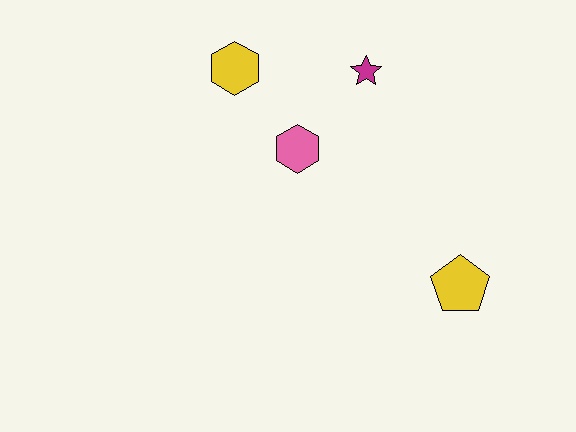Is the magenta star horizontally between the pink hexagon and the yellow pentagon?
Yes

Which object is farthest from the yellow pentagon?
The yellow hexagon is farthest from the yellow pentagon.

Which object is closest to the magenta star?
The pink hexagon is closest to the magenta star.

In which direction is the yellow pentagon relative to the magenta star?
The yellow pentagon is below the magenta star.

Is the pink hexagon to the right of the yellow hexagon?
Yes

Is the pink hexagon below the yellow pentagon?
No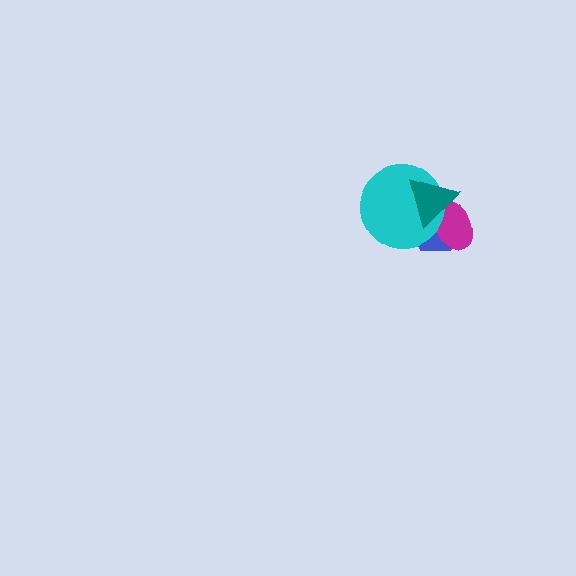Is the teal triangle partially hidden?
No, no other shape covers it.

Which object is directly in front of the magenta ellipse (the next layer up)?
The cyan circle is directly in front of the magenta ellipse.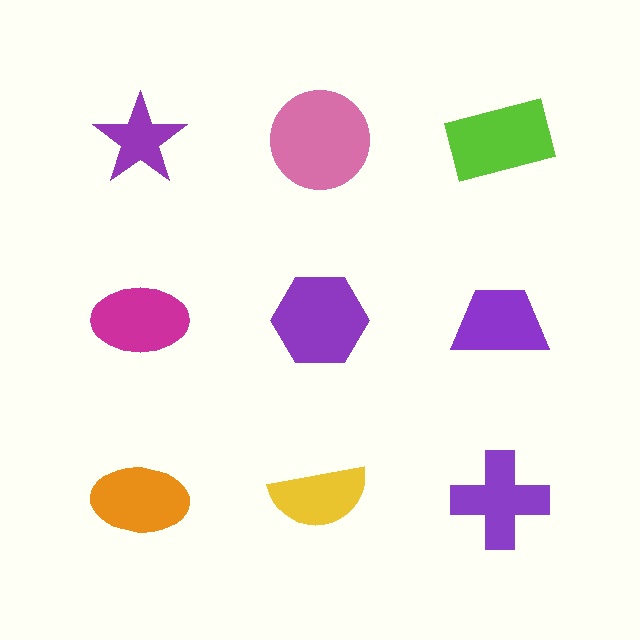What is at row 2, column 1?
A magenta ellipse.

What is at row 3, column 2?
A yellow semicircle.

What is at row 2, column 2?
A purple hexagon.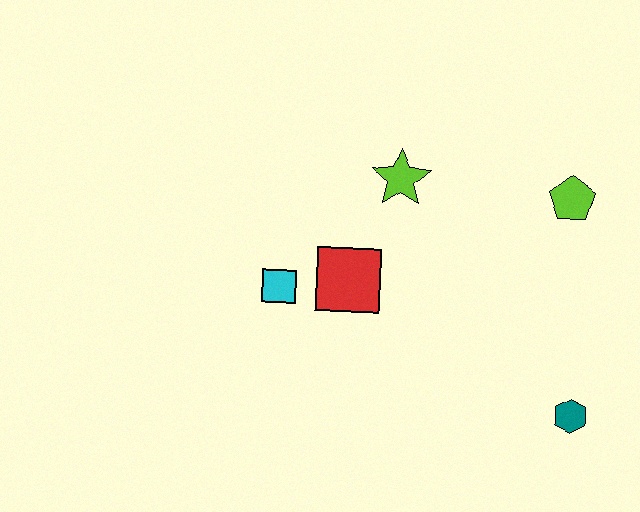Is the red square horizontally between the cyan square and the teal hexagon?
Yes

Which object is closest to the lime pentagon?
The lime star is closest to the lime pentagon.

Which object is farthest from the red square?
The teal hexagon is farthest from the red square.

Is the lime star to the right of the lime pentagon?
No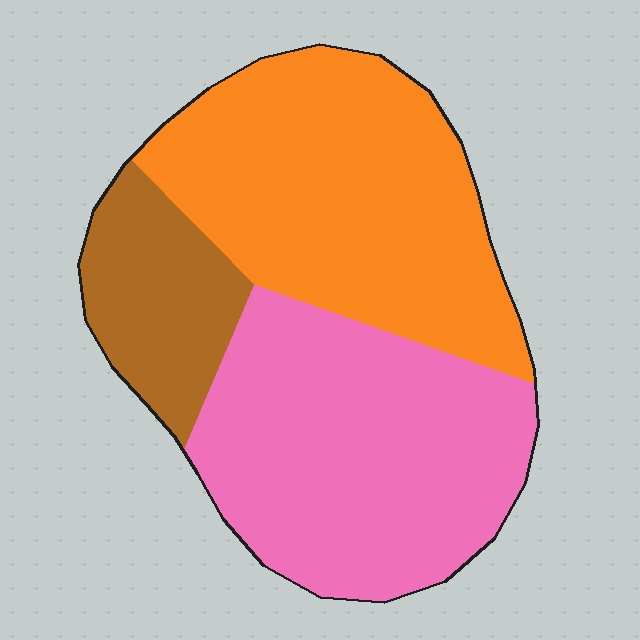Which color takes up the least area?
Brown, at roughly 15%.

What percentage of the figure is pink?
Pink takes up between a quarter and a half of the figure.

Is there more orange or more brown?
Orange.